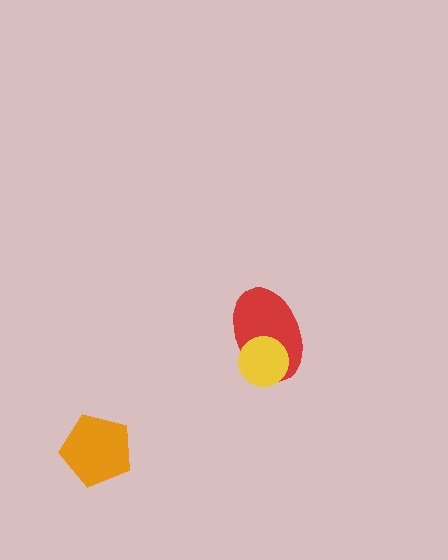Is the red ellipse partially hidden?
Yes, it is partially covered by another shape.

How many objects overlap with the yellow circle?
1 object overlaps with the yellow circle.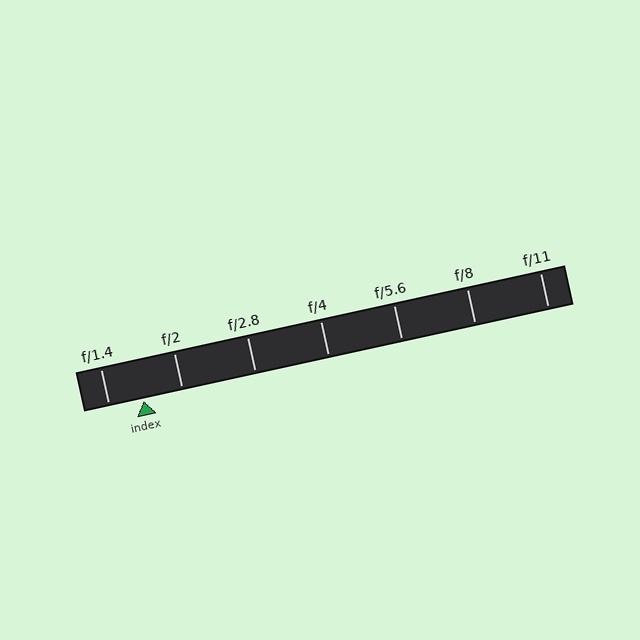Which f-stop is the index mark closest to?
The index mark is closest to f/1.4.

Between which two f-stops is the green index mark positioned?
The index mark is between f/1.4 and f/2.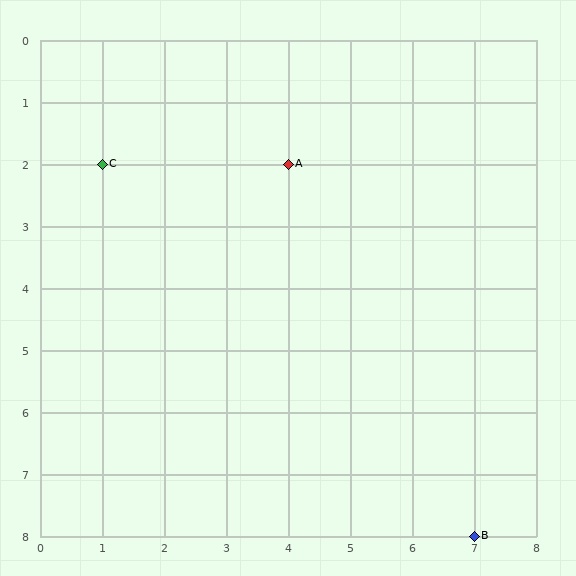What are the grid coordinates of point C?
Point C is at grid coordinates (1, 2).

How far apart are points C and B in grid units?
Points C and B are 6 columns and 6 rows apart (about 8.5 grid units diagonally).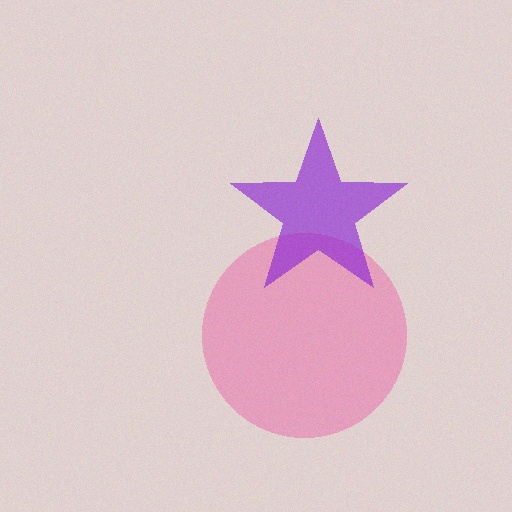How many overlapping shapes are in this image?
There are 2 overlapping shapes in the image.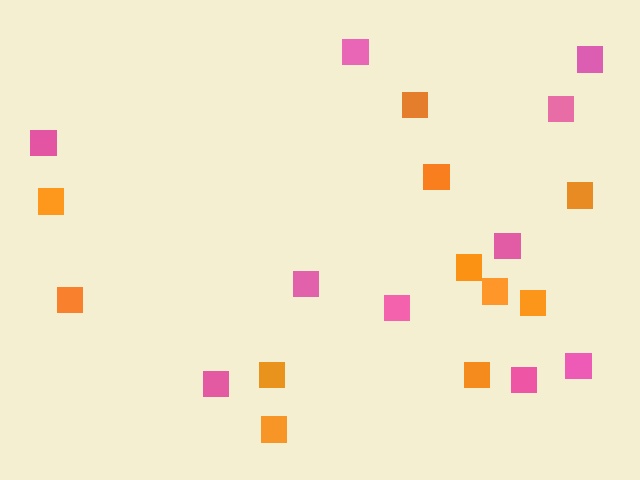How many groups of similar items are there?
There are 2 groups: one group of pink squares (10) and one group of orange squares (11).